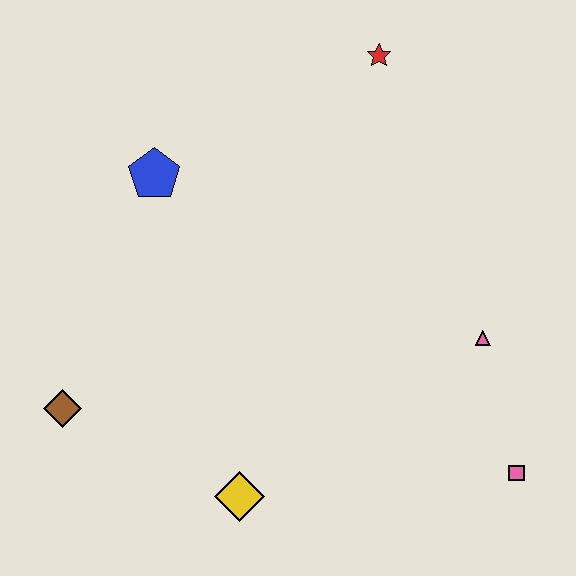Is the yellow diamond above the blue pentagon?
No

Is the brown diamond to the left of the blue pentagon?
Yes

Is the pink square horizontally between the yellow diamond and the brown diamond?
No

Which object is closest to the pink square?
The pink triangle is closest to the pink square.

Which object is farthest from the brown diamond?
The red star is farthest from the brown diamond.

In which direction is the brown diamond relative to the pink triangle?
The brown diamond is to the left of the pink triangle.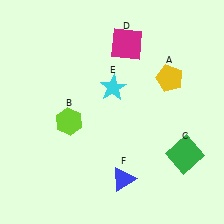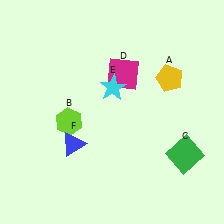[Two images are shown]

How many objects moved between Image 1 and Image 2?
2 objects moved between the two images.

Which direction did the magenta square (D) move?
The magenta square (D) moved down.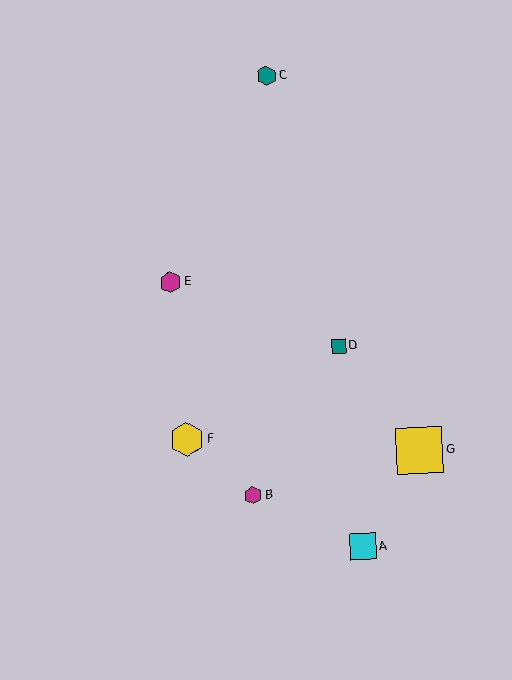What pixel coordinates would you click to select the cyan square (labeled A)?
Click at (363, 546) to select the cyan square A.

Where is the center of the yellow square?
The center of the yellow square is at (419, 451).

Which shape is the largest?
The yellow square (labeled G) is the largest.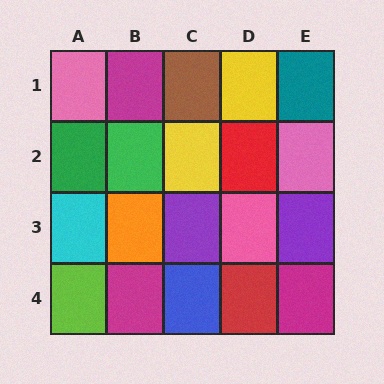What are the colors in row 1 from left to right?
Pink, magenta, brown, yellow, teal.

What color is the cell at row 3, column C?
Purple.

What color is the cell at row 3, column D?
Pink.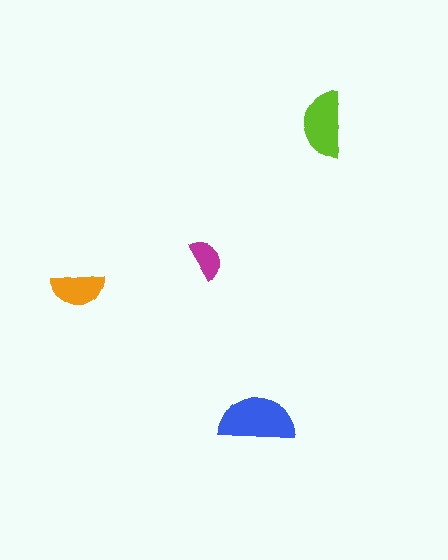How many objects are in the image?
There are 4 objects in the image.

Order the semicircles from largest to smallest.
the blue one, the lime one, the orange one, the magenta one.